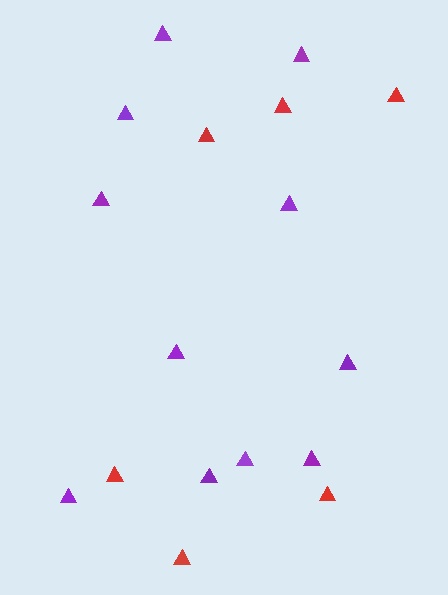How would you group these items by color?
There are 2 groups: one group of purple triangles (11) and one group of red triangles (6).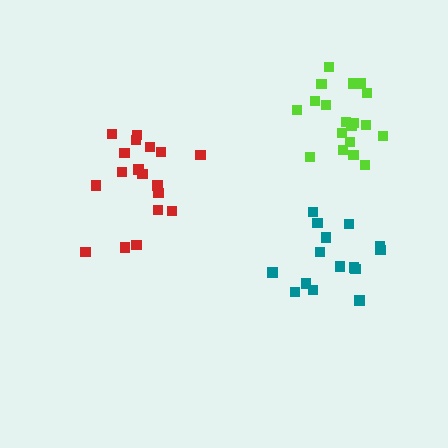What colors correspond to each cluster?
The clusters are colored: red, teal, lime.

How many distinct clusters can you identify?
There are 3 distinct clusters.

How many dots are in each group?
Group 1: 18 dots, Group 2: 15 dots, Group 3: 19 dots (52 total).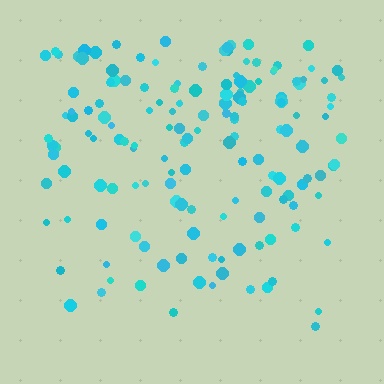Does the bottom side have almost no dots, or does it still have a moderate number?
Still a moderate number, just noticeably fewer than the top.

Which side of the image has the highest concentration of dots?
The top.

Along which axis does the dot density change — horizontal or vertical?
Vertical.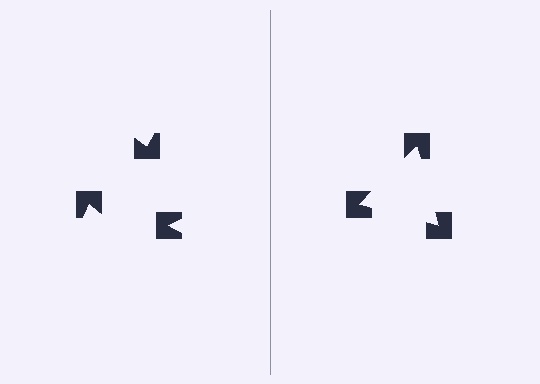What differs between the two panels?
The notched squares are positioned identically on both sides; only the wedge orientations differ. On the right they align to a triangle; on the left they are misaligned.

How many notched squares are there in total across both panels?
6 — 3 on each side.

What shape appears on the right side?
An illusory triangle.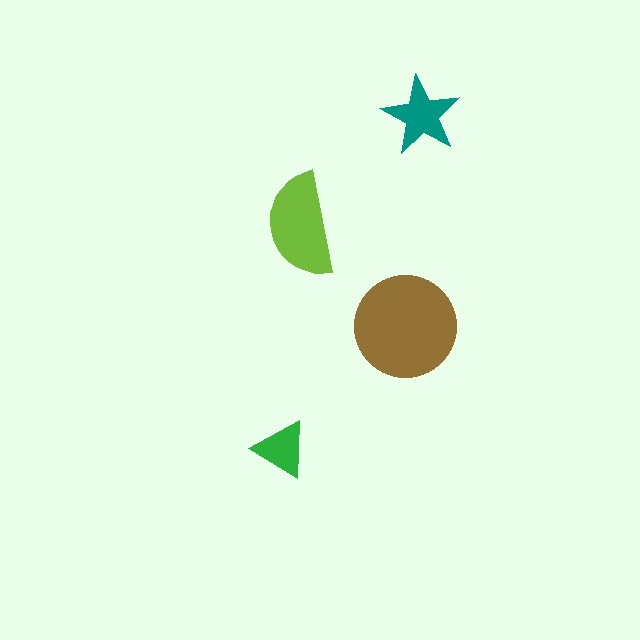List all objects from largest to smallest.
The brown circle, the lime semicircle, the teal star, the green triangle.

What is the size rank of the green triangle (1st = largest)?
4th.